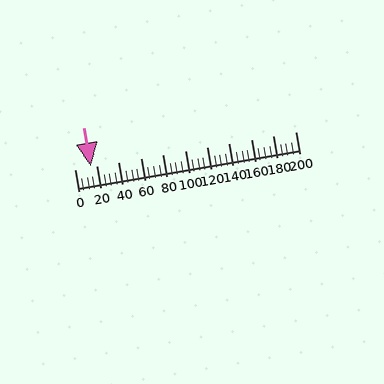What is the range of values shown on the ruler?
The ruler shows values from 0 to 200.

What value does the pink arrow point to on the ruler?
The pink arrow points to approximately 14.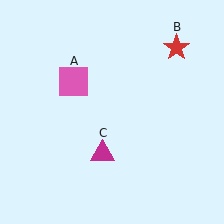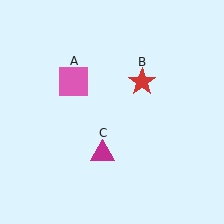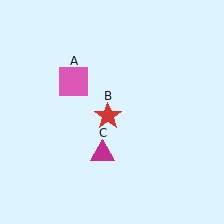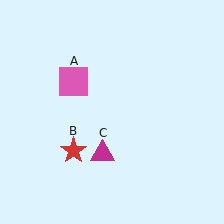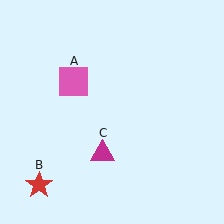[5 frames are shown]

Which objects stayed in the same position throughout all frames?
Pink square (object A) and magenta triangle (object C) remained stationary.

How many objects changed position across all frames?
1 object changed position: red star (object B).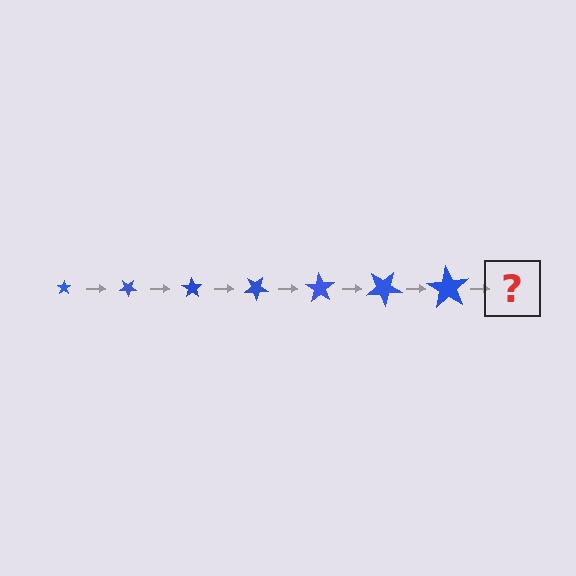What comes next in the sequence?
The next element should be a star, larger than the previous one and rotated 245 degrees from the start.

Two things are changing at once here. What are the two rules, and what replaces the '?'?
The two rules are that the star grows larger each step and it rotates 35 degrees each step. The '?' should be a star, larger than the previous one and rotated 245 degrees from the start.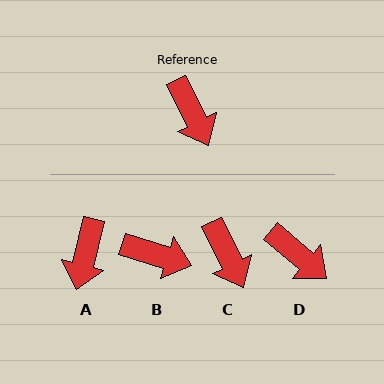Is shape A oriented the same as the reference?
No, it is off by about 41 degrees.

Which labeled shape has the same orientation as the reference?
C.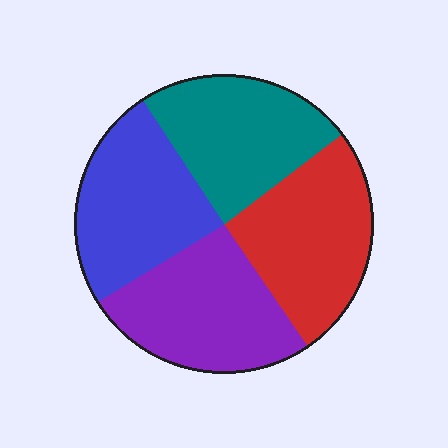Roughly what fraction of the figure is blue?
Blue covers 25% of the figure.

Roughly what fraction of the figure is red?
Red takes up between a sixth and a third of the figure.